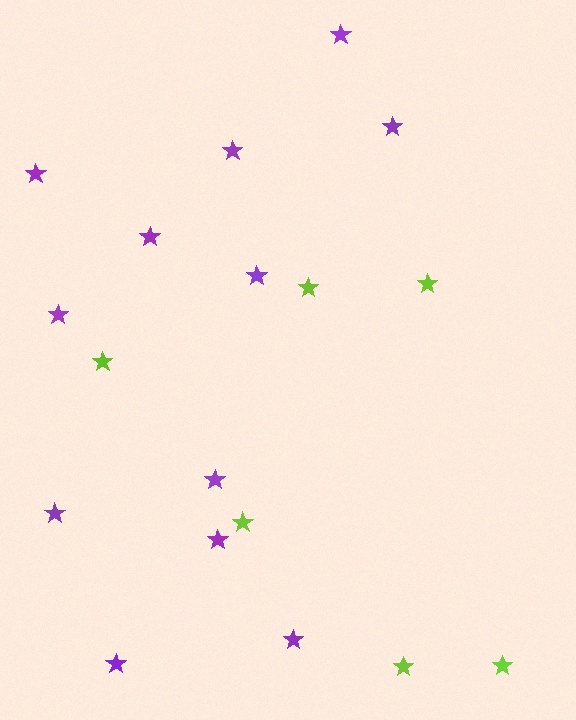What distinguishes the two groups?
There are 2 groups: one group of purple stars (12) and one group of lime stars (6).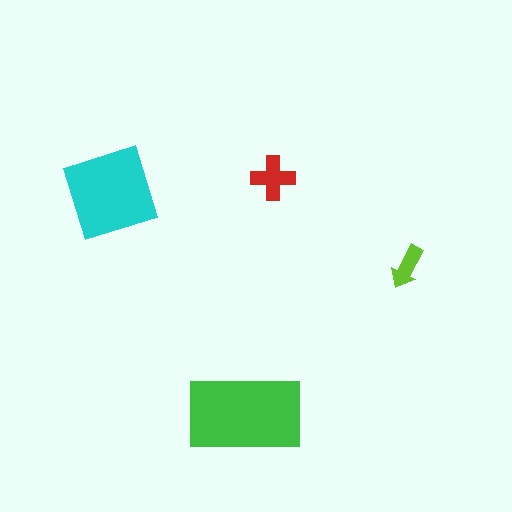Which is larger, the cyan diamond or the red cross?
The cyan diamond.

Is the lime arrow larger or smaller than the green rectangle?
Smaller.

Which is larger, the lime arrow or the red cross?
The red cross.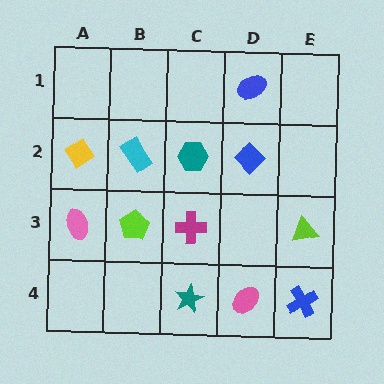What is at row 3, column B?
A lime pentagon.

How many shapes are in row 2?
4 shapes.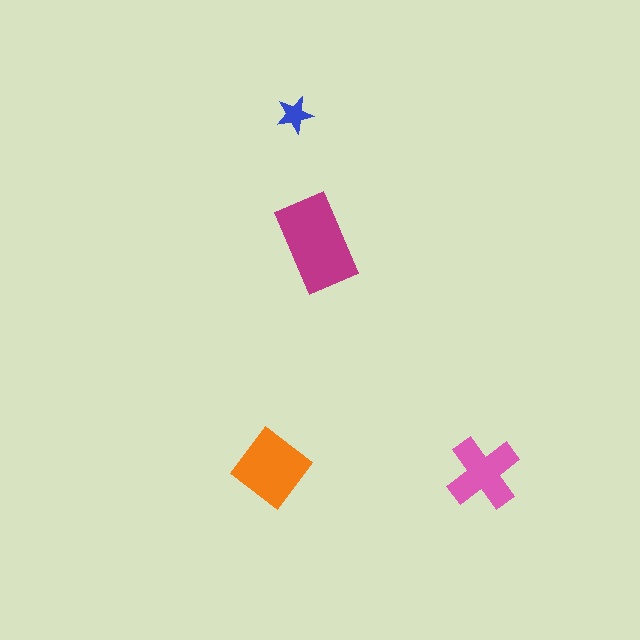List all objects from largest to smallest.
The magenta rectangle, the orange diamond, the pink cross, the blue star.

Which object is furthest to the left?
The orange diamond is leftmost.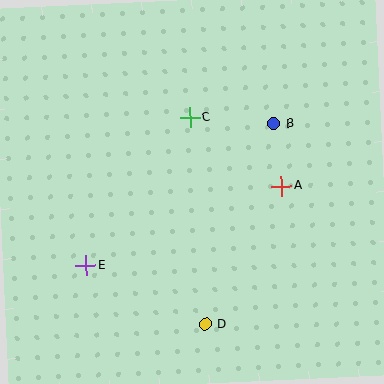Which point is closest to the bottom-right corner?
Point D is closest to the bottom-right corner.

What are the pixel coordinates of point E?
Point E is at (86, 265).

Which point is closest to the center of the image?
Point C at (190, 118) is closest to the center.